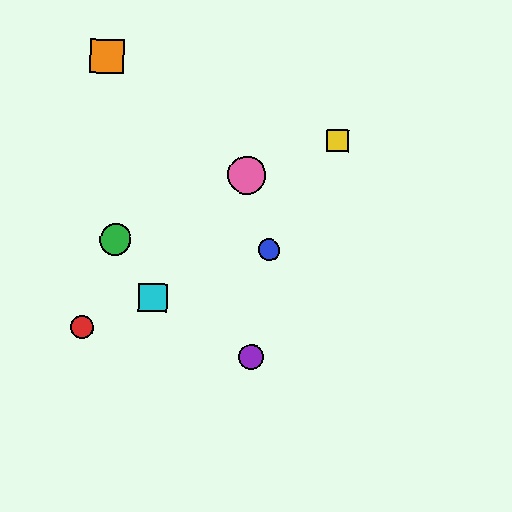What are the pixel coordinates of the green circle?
The green circle is at (115, 240).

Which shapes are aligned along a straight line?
The red circle, the blue circle, the cyan square are aligned along a straight line.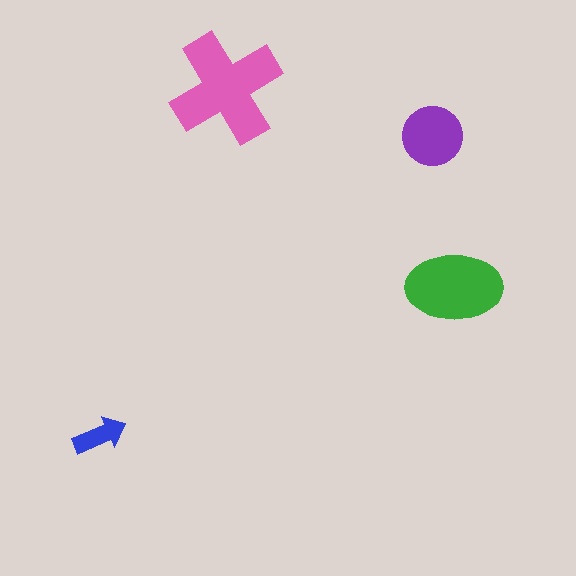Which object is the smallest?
The blue arrow.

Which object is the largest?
The pink cross.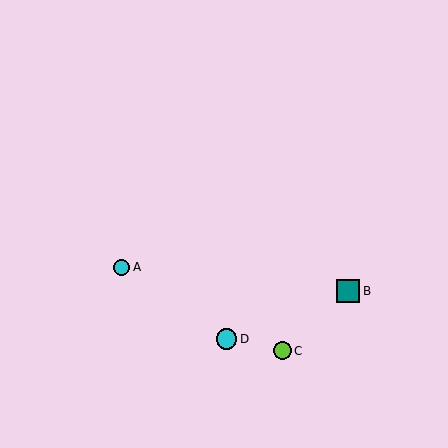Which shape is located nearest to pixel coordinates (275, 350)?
The lime circle (labeled C) at (282, 351) is nearest to that location.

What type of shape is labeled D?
Shape D is a cyan circle.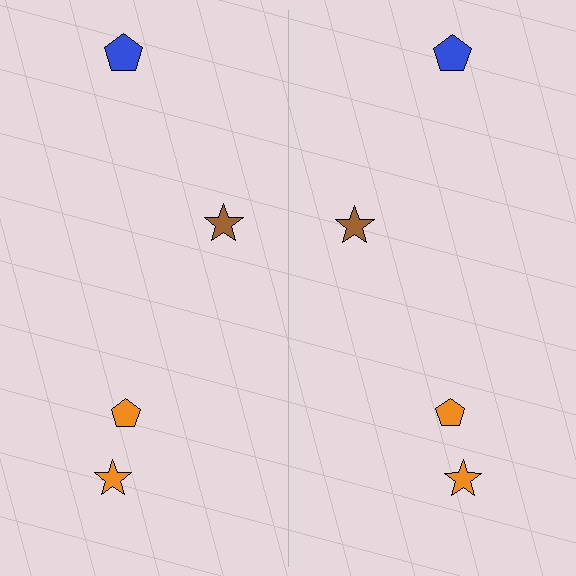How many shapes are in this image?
There are 8 shapes in this image.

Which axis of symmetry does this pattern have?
The pattern has a vertical axis of symmetry running through the center of the image.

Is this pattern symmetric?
Yes, this pattern has bilateral (reflection) symmetry.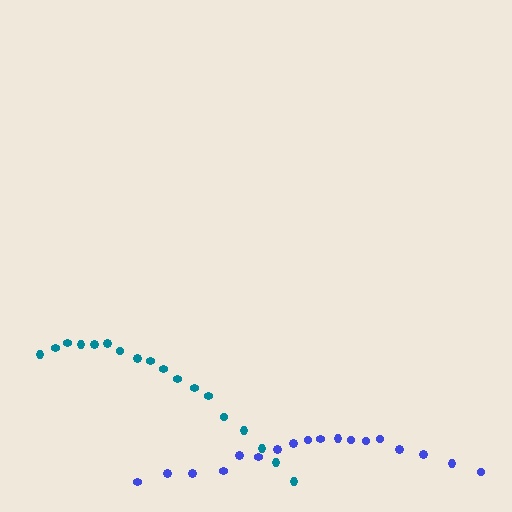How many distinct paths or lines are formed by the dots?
There are 2 distinct paths.